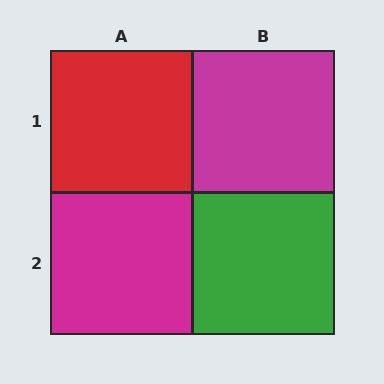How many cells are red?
1 cell is red.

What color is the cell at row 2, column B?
Green.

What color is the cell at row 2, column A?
Magenta.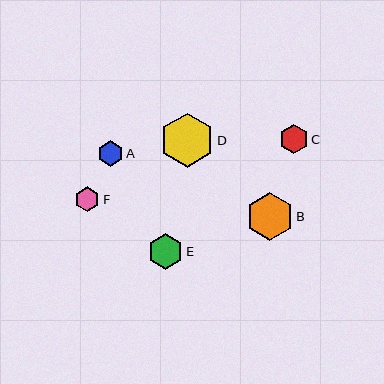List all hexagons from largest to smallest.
From largest to smallest: D, B, E, C, A, F.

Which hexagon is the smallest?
Hexagon F is the smallest with a size of approximately 25 pixels.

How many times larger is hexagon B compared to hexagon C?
Hexagon B is approximately 1.7 times the size of hexagon C.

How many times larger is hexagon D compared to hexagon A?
Hexagon D is approximately 2.1 times the size of hexagon A.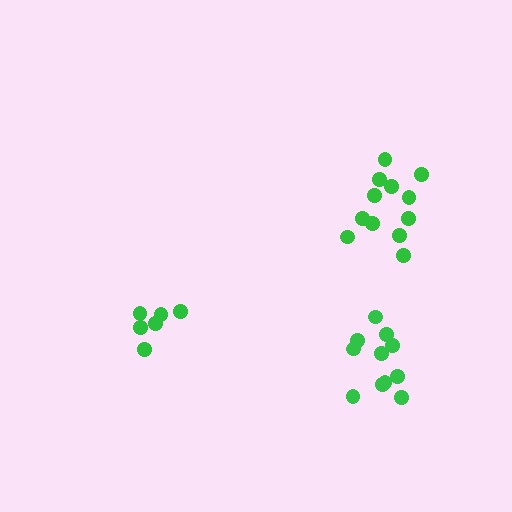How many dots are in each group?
Group 1: 11 dots, Group 2: 12 dots, Group 3: 6 dots (29 total).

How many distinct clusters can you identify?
There are 3 distinct clusters.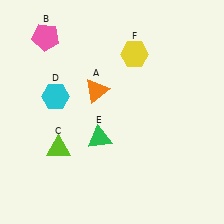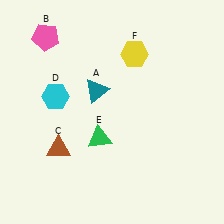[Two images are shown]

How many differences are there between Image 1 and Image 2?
There are 2 differences between the two images.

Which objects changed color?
A changed from orange to teal. C changed from lime to brown.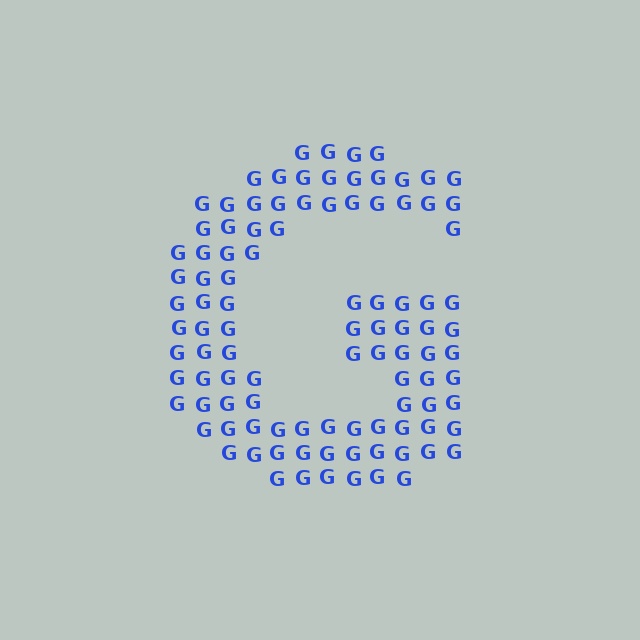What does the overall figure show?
The overall figure shows the letter G.